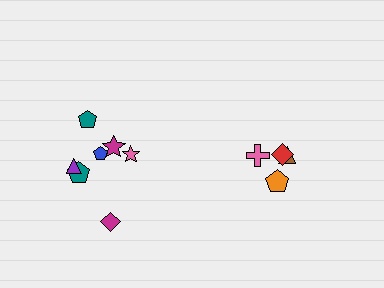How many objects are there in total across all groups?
There are 11 objects.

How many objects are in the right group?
There are 4 objects.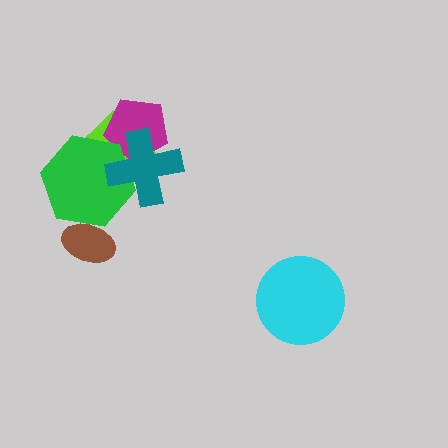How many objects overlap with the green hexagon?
4 objects overlap with the green hexagon.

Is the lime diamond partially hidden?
Yes, it is partially covered by another shape.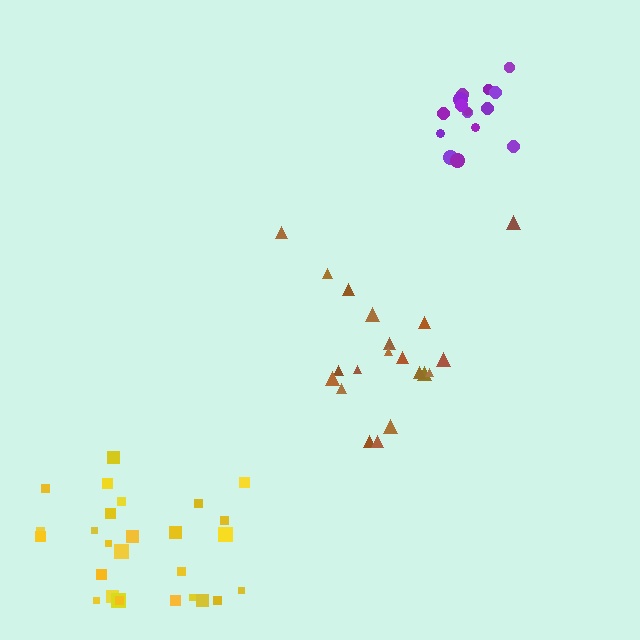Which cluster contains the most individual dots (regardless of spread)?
Yellow (27).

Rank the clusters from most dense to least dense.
purple, yellow, brown.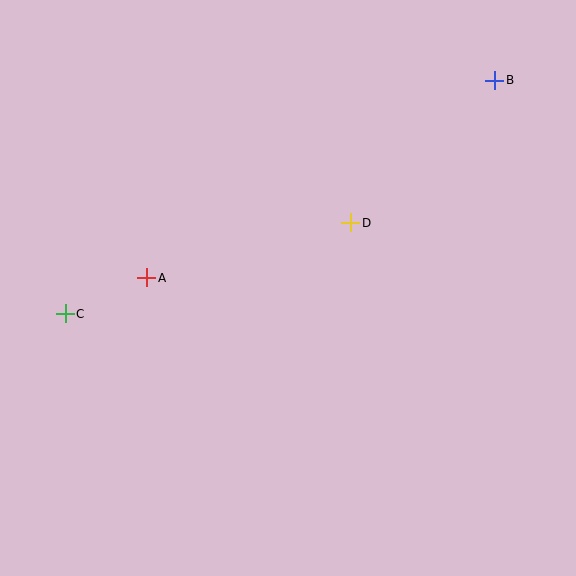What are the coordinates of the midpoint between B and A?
The midpoint between B and A is at (321, 179).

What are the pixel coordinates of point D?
Point D is at (351, 223).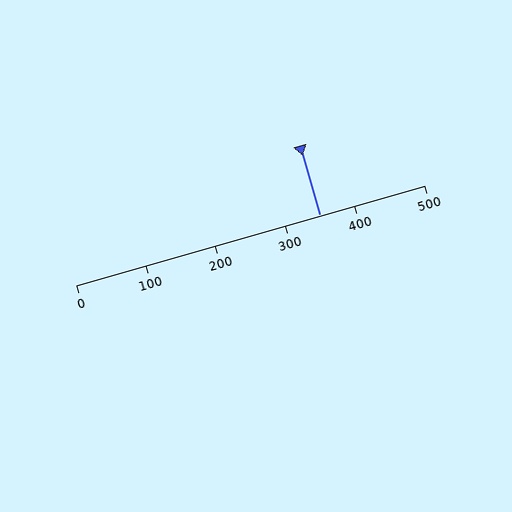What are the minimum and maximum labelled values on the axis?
The axis runs from 0 to 500.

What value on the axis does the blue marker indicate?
The marker indicates approximately 350.